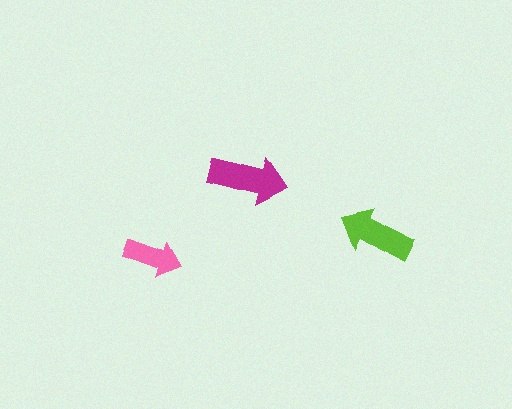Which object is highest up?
The magenta arrow is topmost.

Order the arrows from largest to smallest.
the magenta one, the lime one, the pink one.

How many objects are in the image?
There are 3 objects in the image.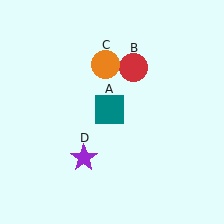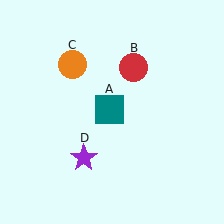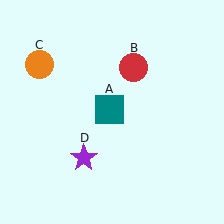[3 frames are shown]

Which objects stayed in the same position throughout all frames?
Teal square (object A) and red circle (object B) and purple star (object D) remained stationary.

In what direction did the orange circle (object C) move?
The orange circle (object C) moved left.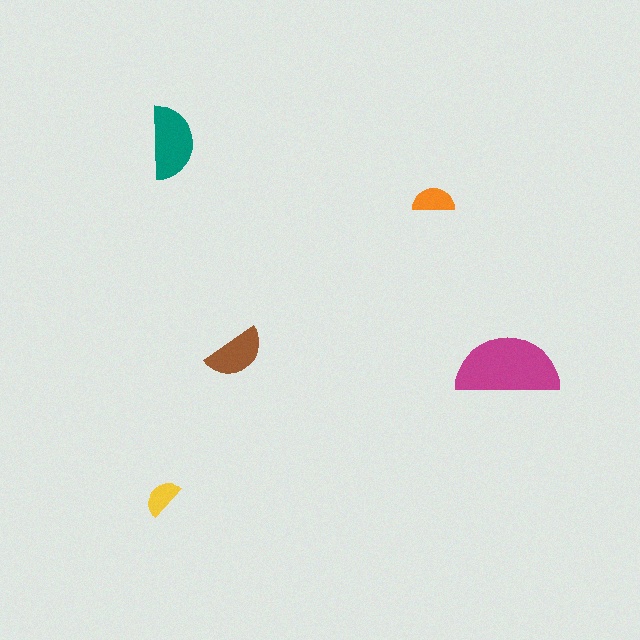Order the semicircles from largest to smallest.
the magenta one, the teal one, the brown one, the orange one, the yellow one.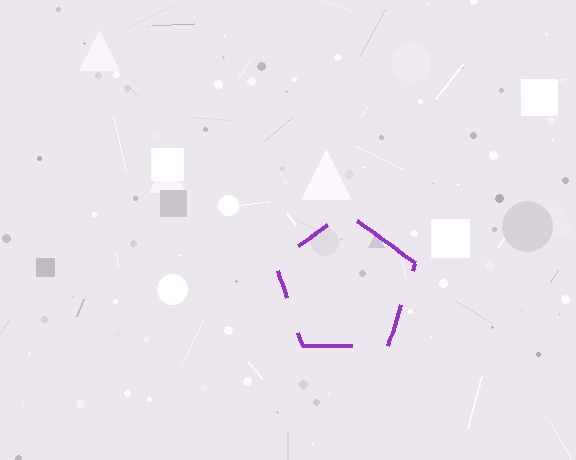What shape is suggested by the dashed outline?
The dashed outline suggests a pentagon.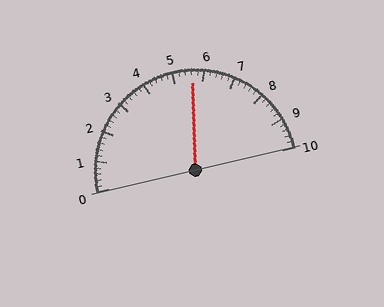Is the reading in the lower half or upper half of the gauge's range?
The reading is in the upper half of the range (0 to 10).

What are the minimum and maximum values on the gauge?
The gauge ranges from 0 to 10.